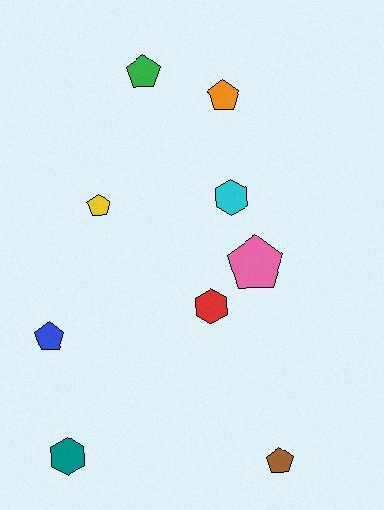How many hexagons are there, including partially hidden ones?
There are 3 hexagons.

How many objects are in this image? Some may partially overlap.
There are 9 objects.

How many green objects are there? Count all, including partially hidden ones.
There is 1 green object.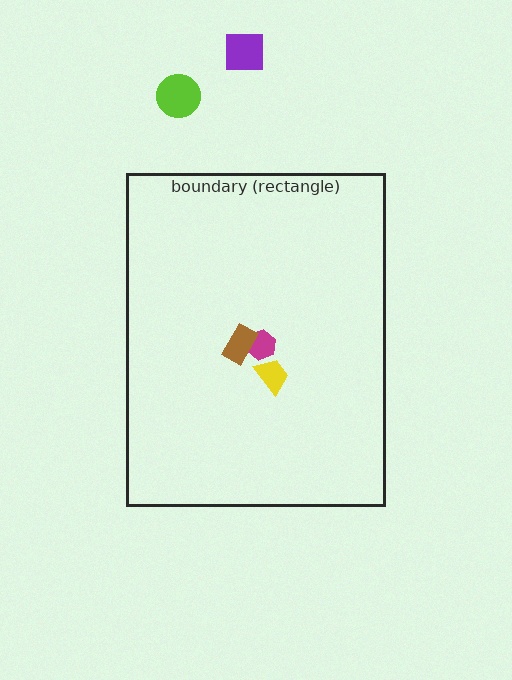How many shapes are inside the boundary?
3 inside, 2 outside.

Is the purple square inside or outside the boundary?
Outside.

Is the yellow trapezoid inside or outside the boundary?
Inside.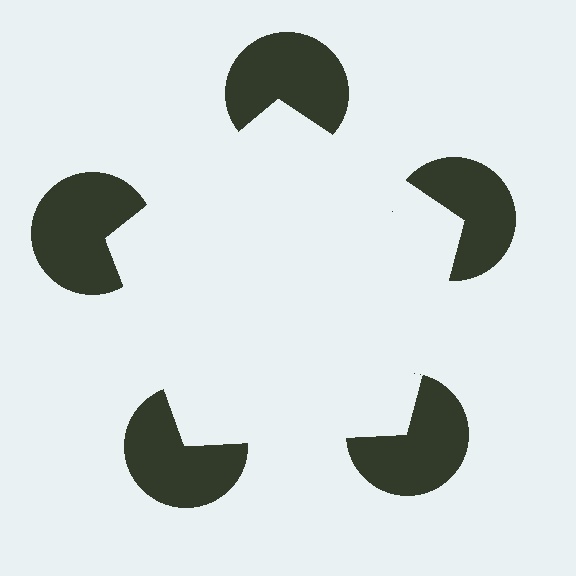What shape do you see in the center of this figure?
An illusory pentagon — its edges are inferred from the aligned wedge cuts in the pac-man discs, not physically drawn.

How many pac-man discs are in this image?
There are 5 — one at each vertex of the illusory pentagon.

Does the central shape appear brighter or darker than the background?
It typically appears slightly brighter than the background, even though no actual brightness change is drawn.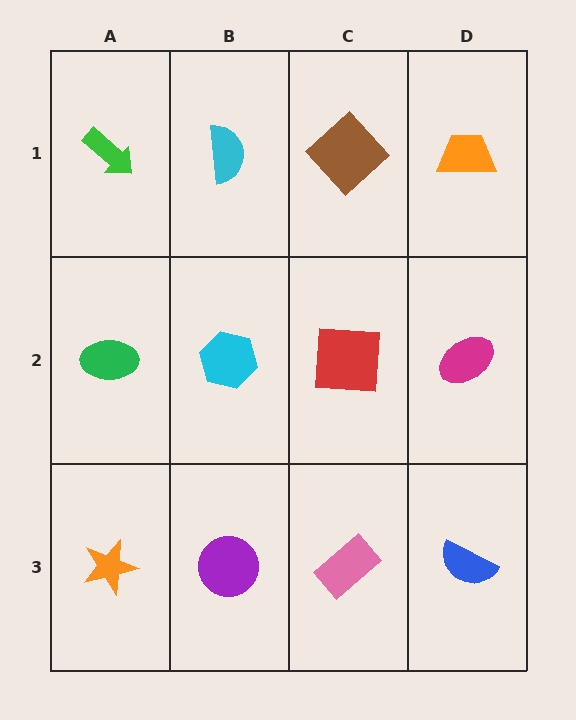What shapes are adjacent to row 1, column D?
A magenta ellipse (row 2, column D), a brown diamond (row 1, column C).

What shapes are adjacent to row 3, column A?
A green ellipse (row 2, column A), a purple circle (row 3, column B).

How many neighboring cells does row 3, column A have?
2.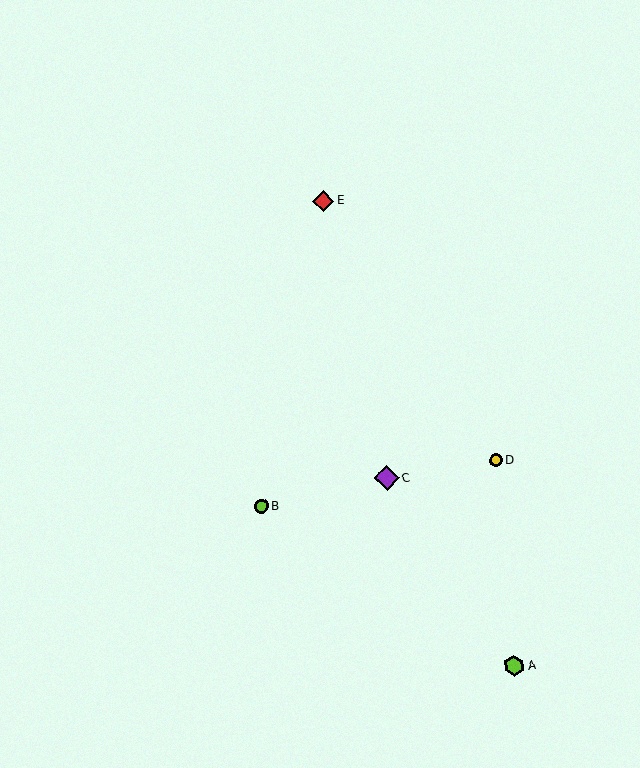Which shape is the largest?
The purple diamond (labeled C) is the largest.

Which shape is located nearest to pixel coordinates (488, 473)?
The yellow circle (labeled D) at (496, 461) is nearest to that location.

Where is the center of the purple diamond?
The center of the purple diamond is at (387, 478).